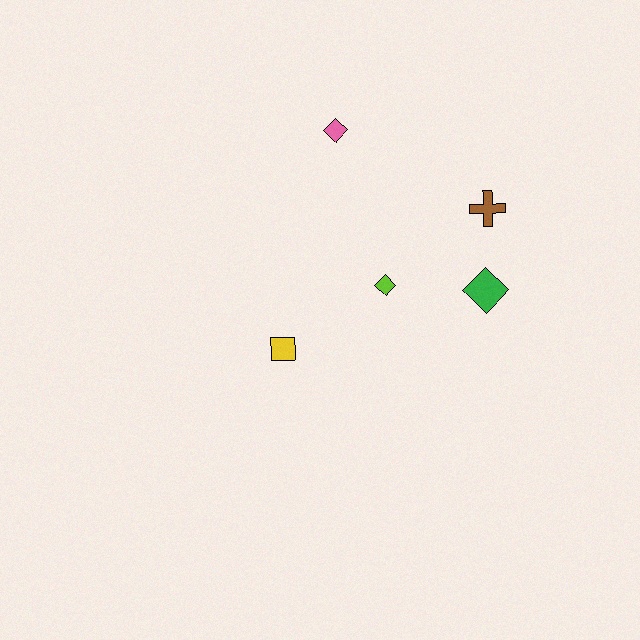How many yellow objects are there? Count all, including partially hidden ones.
There is 1 yellow object.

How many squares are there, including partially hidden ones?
There is 1 square.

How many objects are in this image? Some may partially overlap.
There are 5 objects.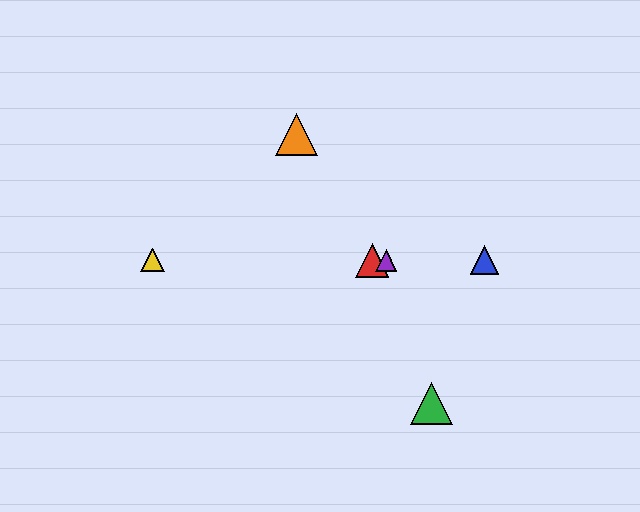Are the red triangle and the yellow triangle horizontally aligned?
Yes, both are at y≈260.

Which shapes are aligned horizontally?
The red triangle, the blue triangle, the yellow triangle, the purple triangle are aligned horizontally.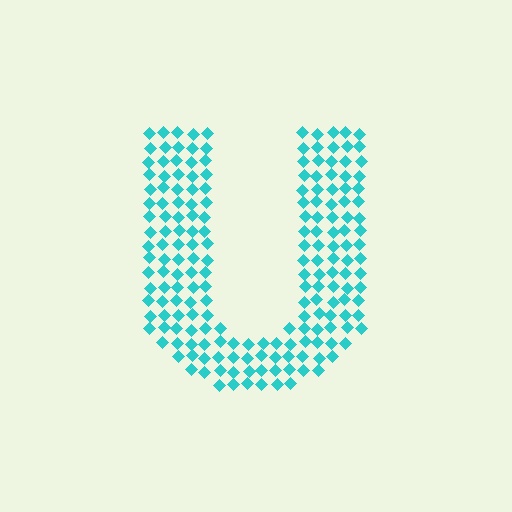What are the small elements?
The small elements are diamonds.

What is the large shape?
The large shape is the letter U.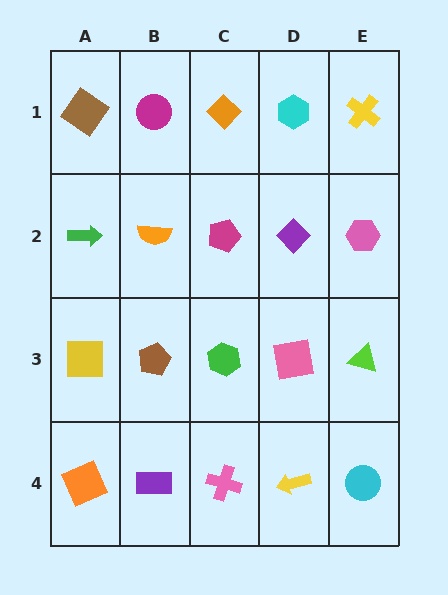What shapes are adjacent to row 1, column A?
A green arrow (row 2, column A), a magenta circle (row 1, column B).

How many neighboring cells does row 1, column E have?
2.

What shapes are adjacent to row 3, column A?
A green arrow (row 2, column A), an orange square (row 4, column A), a brown pentagon (row 3, column B).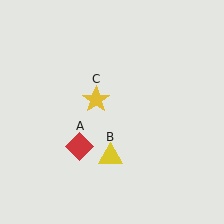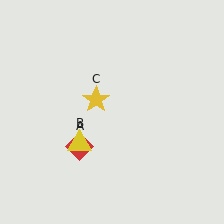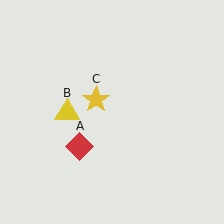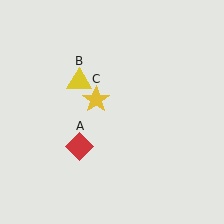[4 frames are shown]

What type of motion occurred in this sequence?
The yellow triangle (object B) rotated clockwise around the center of the scene.